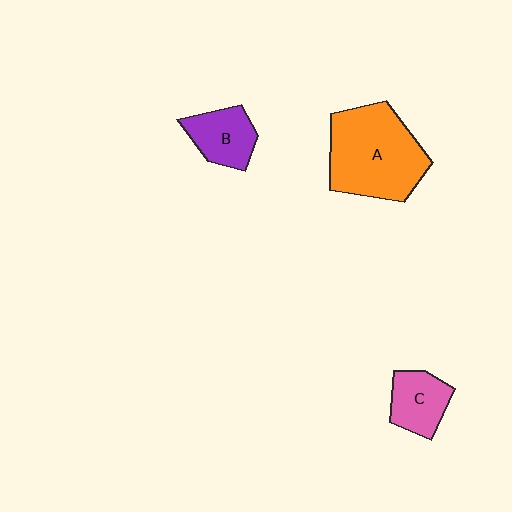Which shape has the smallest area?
Shape C (pink).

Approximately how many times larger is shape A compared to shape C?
Approximately 2.4 times.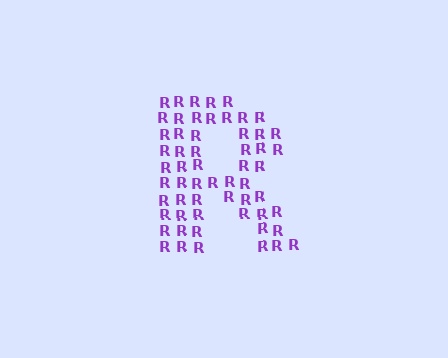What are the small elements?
The small elements are letter R's.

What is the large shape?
The large shape is the letter R.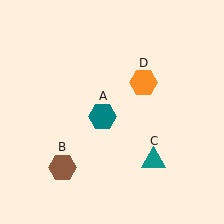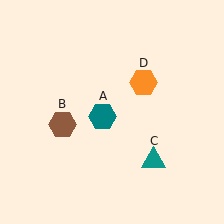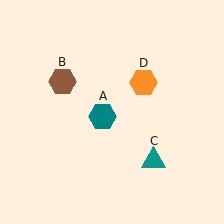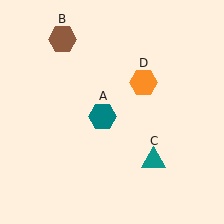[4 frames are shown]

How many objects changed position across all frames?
1 object changed position: brown hexagon (object B).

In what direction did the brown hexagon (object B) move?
The brown hexagon (object B) moved up.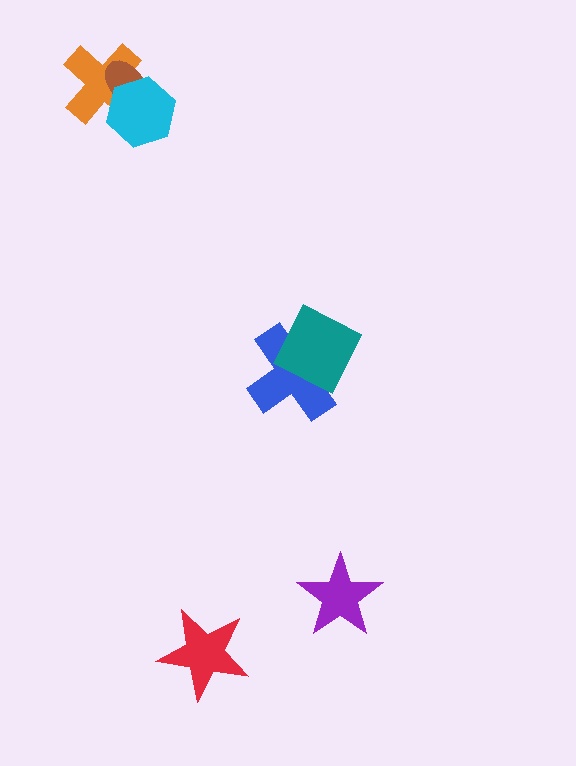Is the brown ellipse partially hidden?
Yes, it is partially covered by another shape.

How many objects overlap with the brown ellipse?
2 objects overlap with the brown ellipse.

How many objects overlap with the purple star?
0 objects overlap with the purple star.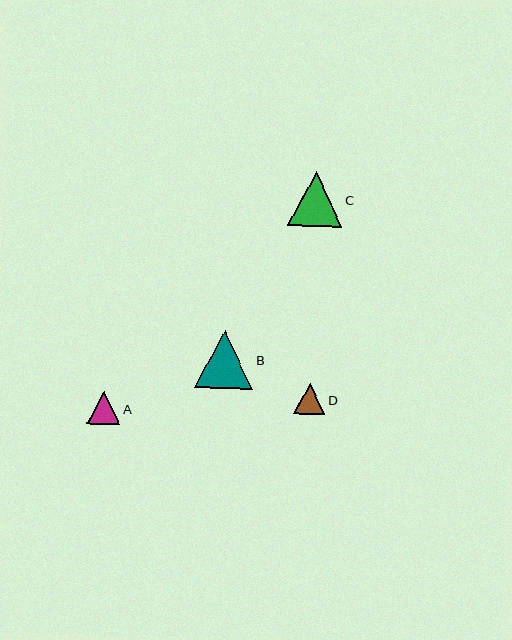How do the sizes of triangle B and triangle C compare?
Triangle B and triangle C are approximately the same size.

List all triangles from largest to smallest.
From largest to smallest: B, C, A, D.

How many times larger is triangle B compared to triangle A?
Triangle B is approximately 1.7 times the size of triangle A.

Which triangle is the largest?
Triangle B is the largest with a size of approximately 58 pixels.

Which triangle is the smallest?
Triangle D is the smallest with a size of approximately 31 pixels.